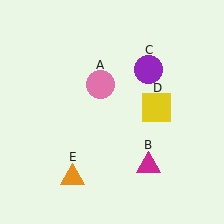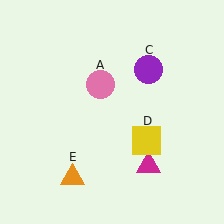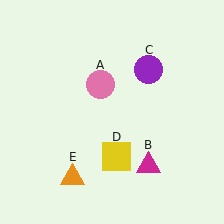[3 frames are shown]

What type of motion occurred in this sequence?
The yellow square (object D) rotated clockwise around the center of the scene.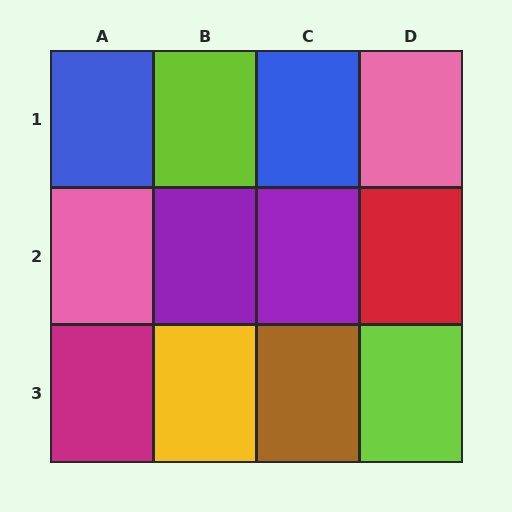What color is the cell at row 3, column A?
Magenta.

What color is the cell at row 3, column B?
Yellow.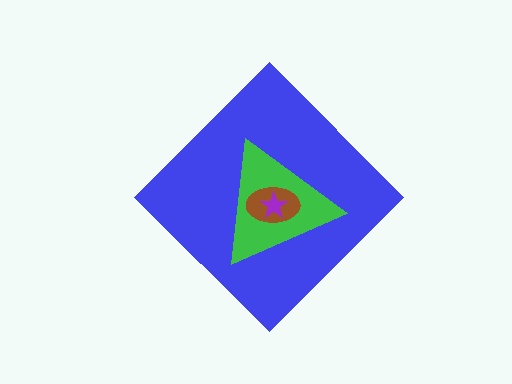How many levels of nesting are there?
4.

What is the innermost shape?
The purple star.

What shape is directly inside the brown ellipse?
The purple star.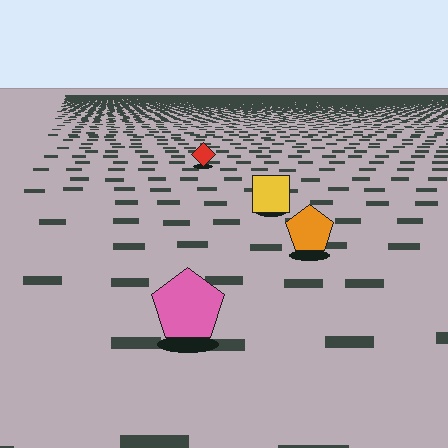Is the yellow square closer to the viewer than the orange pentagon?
No. The orange pentagon is closer — you can tell from the texture gradient: the ground texture is coarser near it.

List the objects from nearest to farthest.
From nearest to farthest: the pink pentagon, the orange pentagon, the yellow square, the red diamond.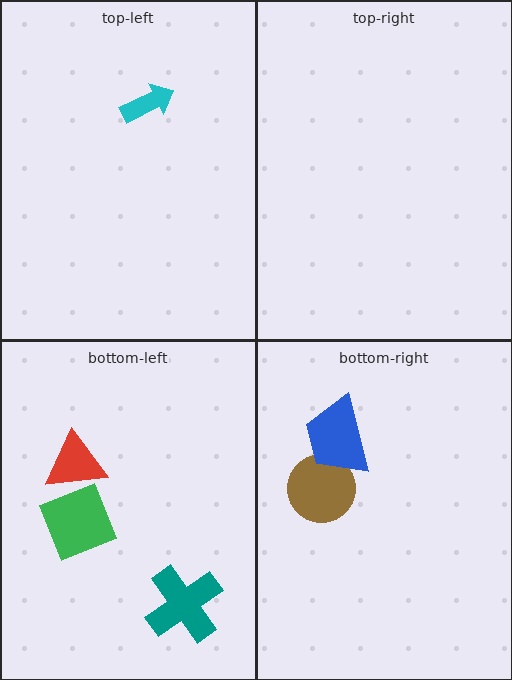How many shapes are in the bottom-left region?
3.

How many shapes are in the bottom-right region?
2.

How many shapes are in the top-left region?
1.